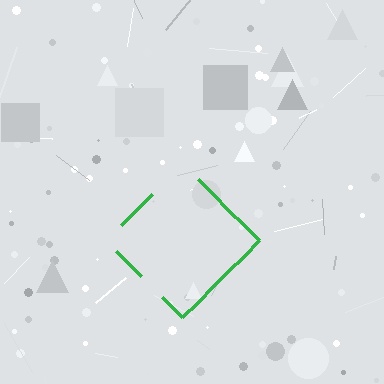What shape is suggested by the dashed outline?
The dashed outline suggests a diamond.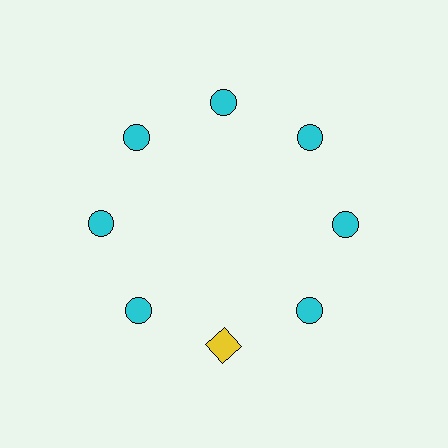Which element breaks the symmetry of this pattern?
The yellow square at roughly the 6 o'clock position breaks the symmetry. All other shapes are cyan circles.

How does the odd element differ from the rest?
It differs in both color (yellow instead of cyan) and shape (square instead of circle).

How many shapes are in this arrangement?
There are 8 shapes arranged in a ring pattern.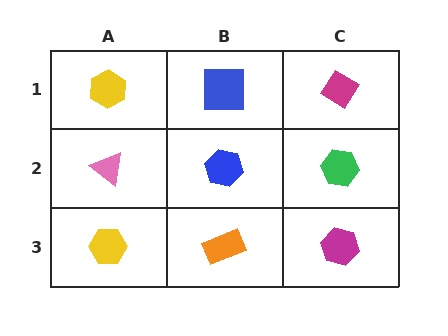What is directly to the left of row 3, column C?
An orange rectangle.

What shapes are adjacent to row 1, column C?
A green hexagon (row 2, column C), a blue square (row 1, column B).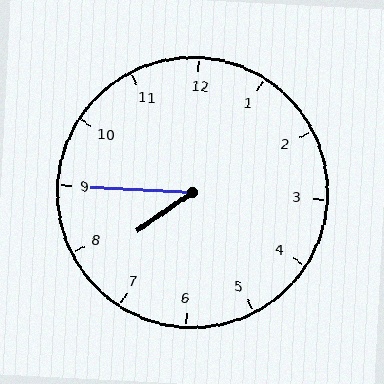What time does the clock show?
7:45.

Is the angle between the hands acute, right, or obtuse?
It is acute.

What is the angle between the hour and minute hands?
Approximately 38 degrees.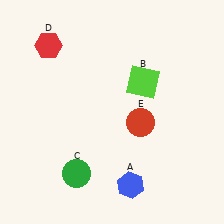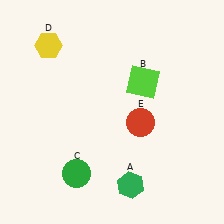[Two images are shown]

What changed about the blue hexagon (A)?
In Image 1, A is blue. In Image 2, it changed to green.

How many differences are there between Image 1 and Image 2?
There are 2 differences between the two images.